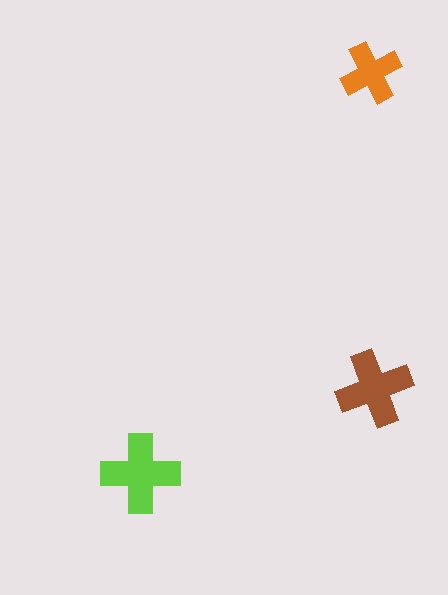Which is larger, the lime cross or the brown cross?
The lime one.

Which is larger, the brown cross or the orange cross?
The brown one.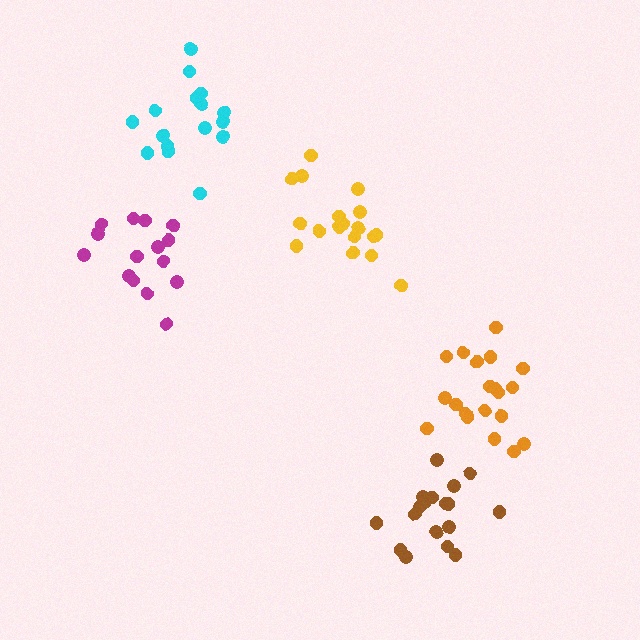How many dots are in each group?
Group 1: 18 dots, Group 2: 15 dots, Group 3: 20 dots, Group 4: 18 dots, Group 5: 16 dots (87 total).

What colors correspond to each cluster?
The clusters are colored: yellow, magenta, orange, brown, cyan.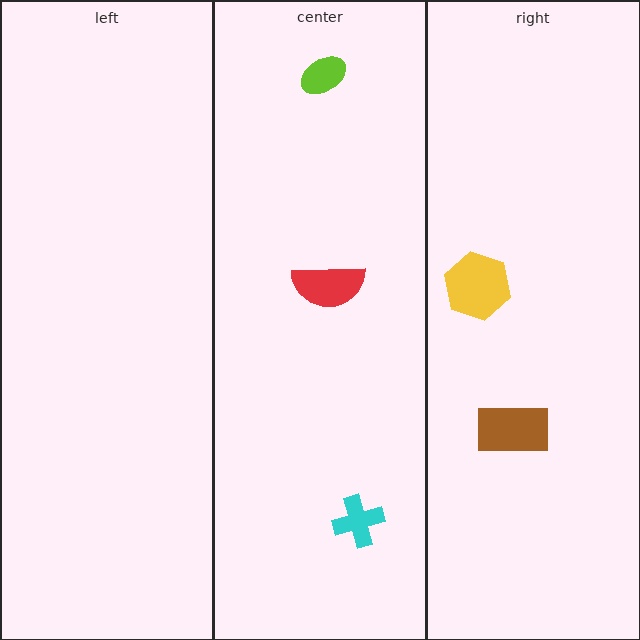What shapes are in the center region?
The cyan cross, the red semicircle, the lime ellipse.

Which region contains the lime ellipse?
The center region.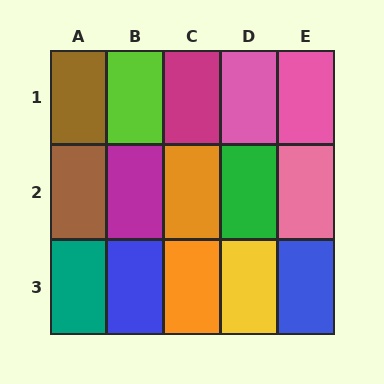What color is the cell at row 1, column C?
Magenta.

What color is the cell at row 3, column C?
Orange.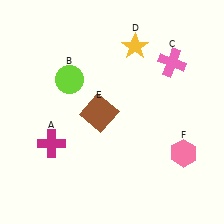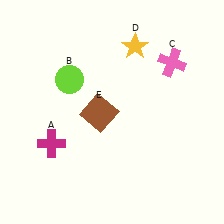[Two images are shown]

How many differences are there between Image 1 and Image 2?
There is 1 difference between the two images.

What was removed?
The pink hexagon (F) was removed in Image 2.